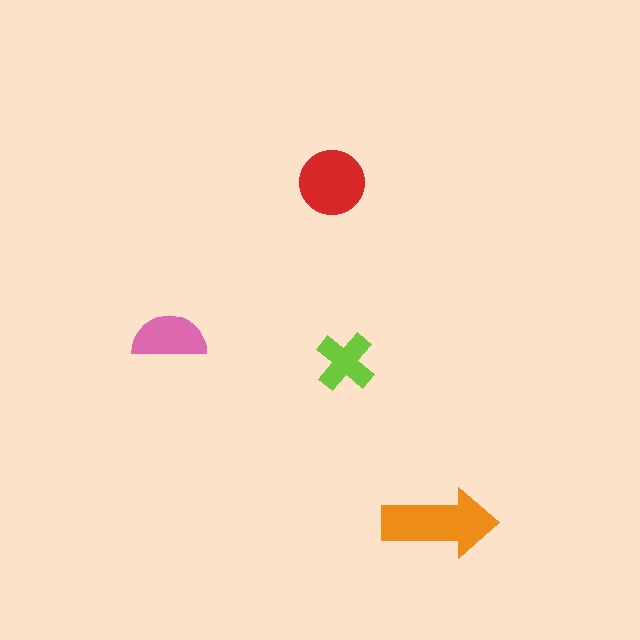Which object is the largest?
The orange arrow.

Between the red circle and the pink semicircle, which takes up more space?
The red circle.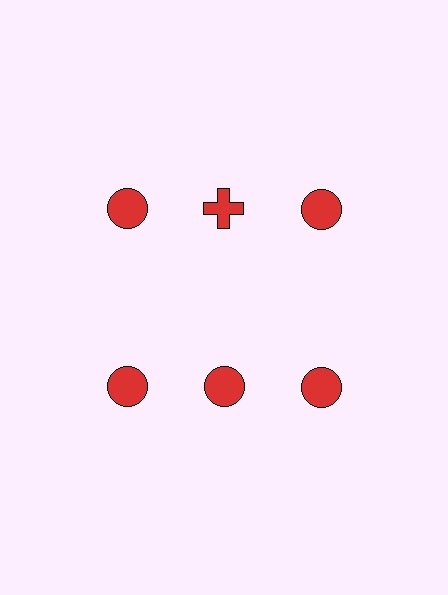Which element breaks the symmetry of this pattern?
The red cross in the top row, second from left column breaks the symmetry. All other shapes are red circles.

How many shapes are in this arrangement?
There are 6 shapes arranged in a grid pattern.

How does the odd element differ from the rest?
It has a different shape: cross instead of circle.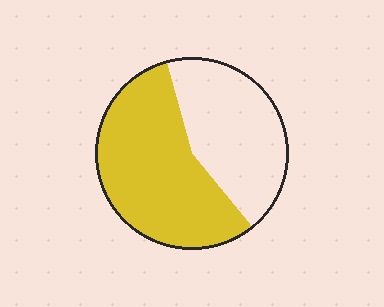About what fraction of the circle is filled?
About three fifths (3/5).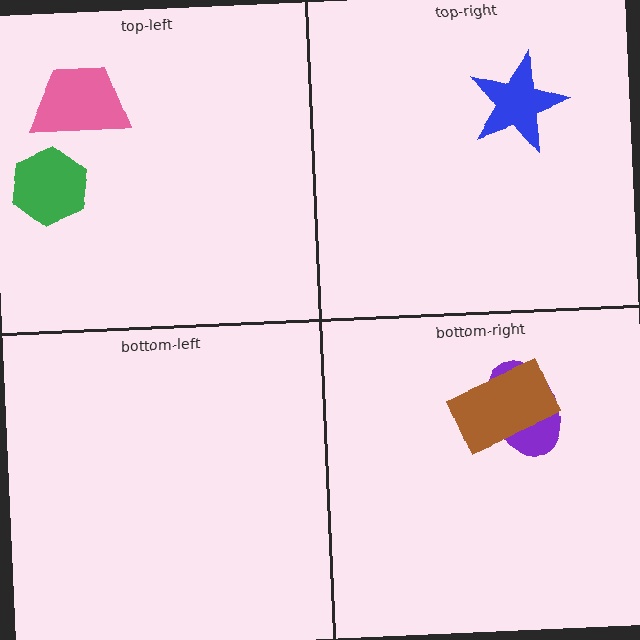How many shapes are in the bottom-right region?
2.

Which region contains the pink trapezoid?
The top-left region.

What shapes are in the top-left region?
The pink trapezoid, the green hexagon.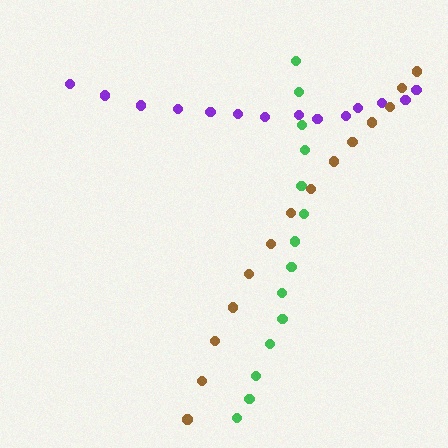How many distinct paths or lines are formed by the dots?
There are 3 distinct paths.